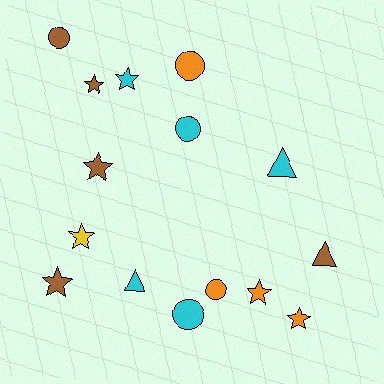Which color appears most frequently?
Brown, with 5 objects.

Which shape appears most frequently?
Star, with 7 objects.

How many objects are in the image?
There are 15 objects.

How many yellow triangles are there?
There are no yellow triangles.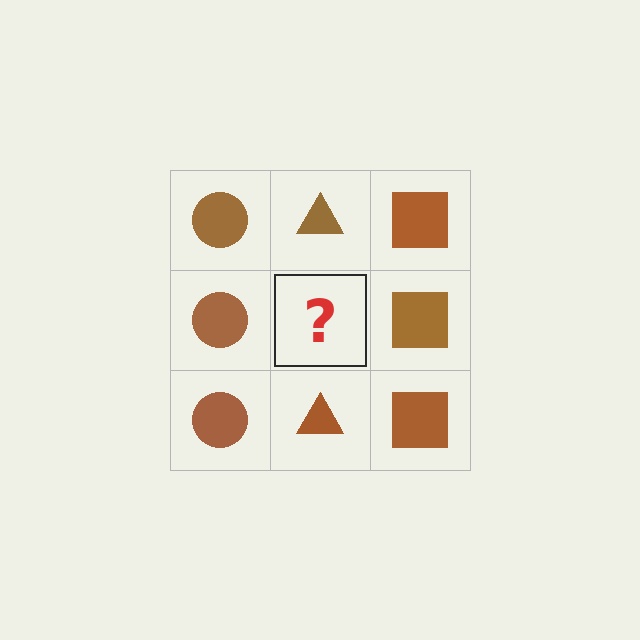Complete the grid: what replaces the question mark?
The question mark should be replaced with a brown triangle.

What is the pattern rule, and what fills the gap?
The rule is that each column has a consistent shape. The gap should be filled with a brown triangle.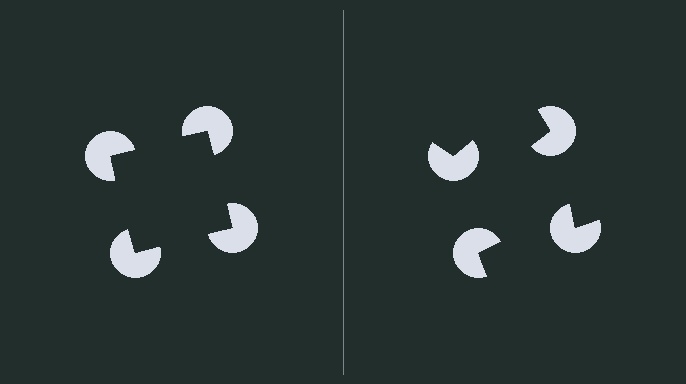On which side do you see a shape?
An illusory square appears on the left side. On the right side the wedge cuts are rotated, so no coherent shape forms.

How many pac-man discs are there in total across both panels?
8 — 4 on each side.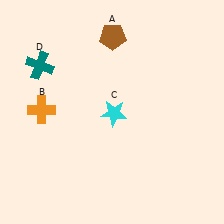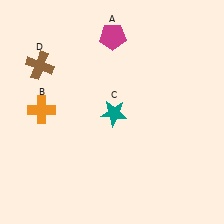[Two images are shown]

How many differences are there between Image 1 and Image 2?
There are 3 differences between the two images.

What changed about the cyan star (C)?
In Image 1, C is cyan. In Image 2, it changed to teal.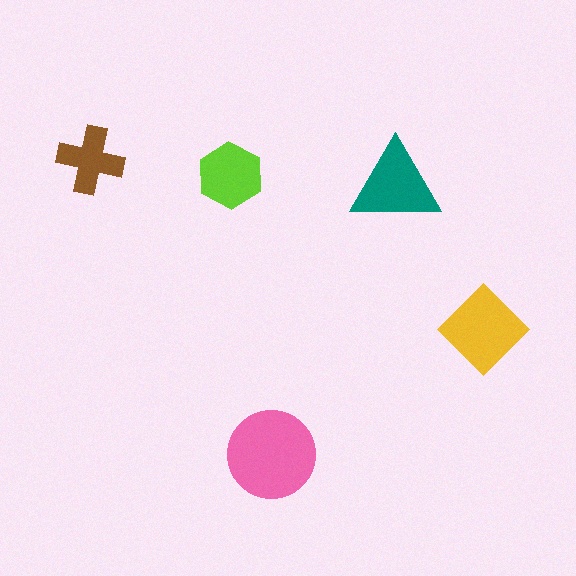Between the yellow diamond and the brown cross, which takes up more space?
The yellow diamond.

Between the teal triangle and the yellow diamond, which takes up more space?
The yellow diamond.